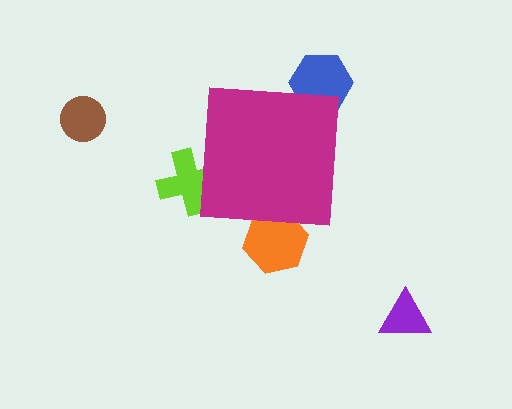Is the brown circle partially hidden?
No, the brown circle is fully visible.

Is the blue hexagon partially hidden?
Yes, the blue hexagon is partially hidden behind the magenta square.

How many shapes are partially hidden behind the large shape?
3 shapes are partially hidden.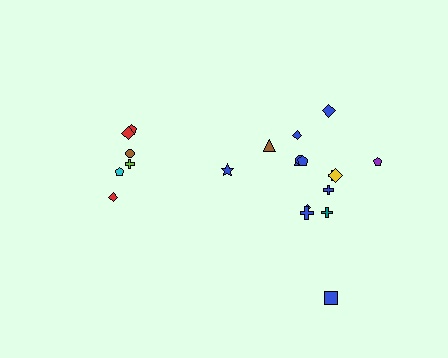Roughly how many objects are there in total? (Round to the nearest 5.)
Roughly 20 objects in total.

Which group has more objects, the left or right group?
The right group.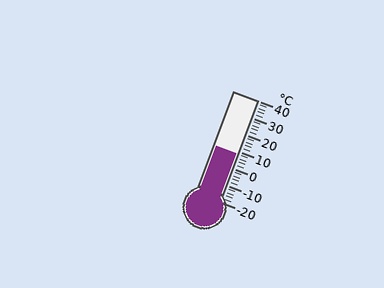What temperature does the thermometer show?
The thermometer shows approximately 8°C.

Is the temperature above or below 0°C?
The temperature is above 0°C.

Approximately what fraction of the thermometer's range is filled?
The thermometer is filled to approximately 45% of its range.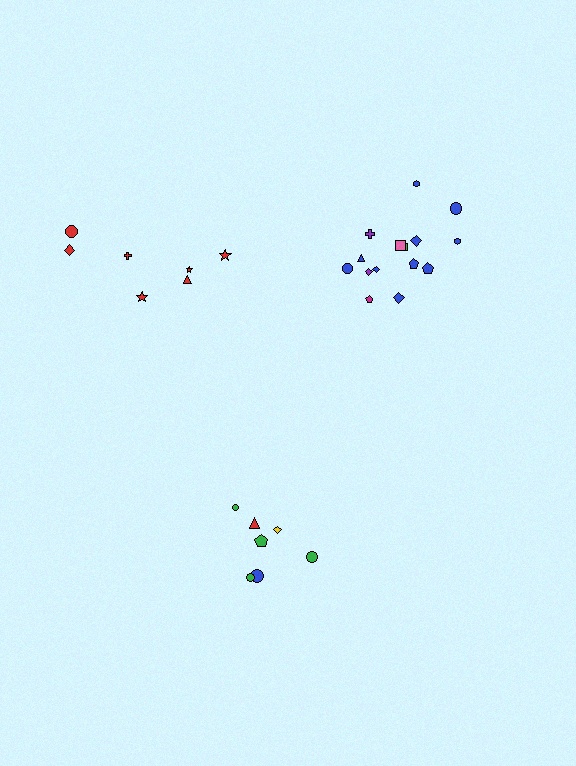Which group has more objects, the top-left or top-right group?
The top-right group.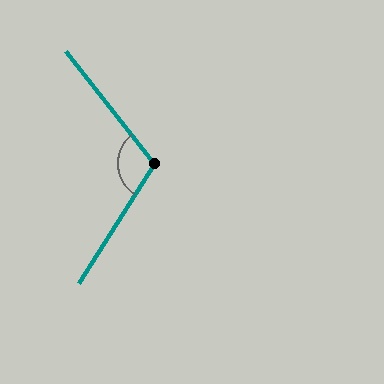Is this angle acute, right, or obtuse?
It is obtuse.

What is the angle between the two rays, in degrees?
Approximately 110 degrees.